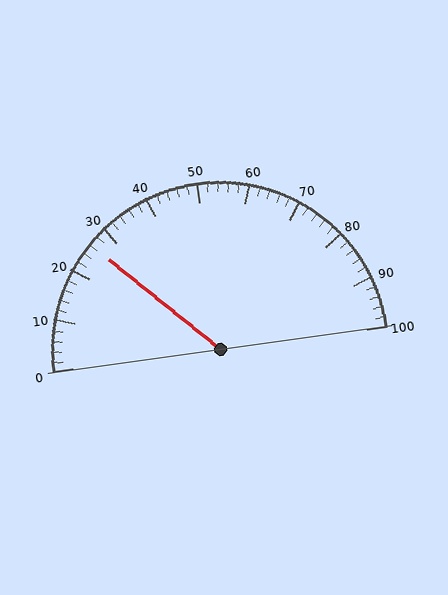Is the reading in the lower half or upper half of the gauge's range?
The reading is in the lower half of the range (0 to 100).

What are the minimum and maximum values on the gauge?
The gauge ranges from 0 to 100.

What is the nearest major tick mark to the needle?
The nearest major tick mark is 30.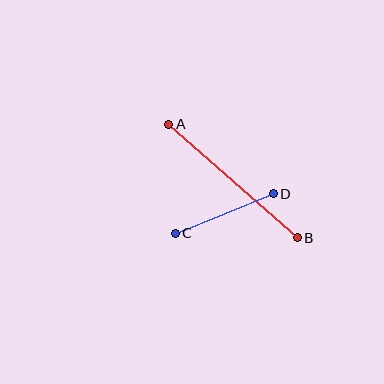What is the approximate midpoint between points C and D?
The midpoint is at approximately (224, 214) pixels.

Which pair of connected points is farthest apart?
Points A and B are farthest apart.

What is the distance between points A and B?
The distance is approximately 171 pixels.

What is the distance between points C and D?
The distance is approximately 105 pixels.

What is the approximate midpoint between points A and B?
The midpoint is at approximately (233, 181) pixels.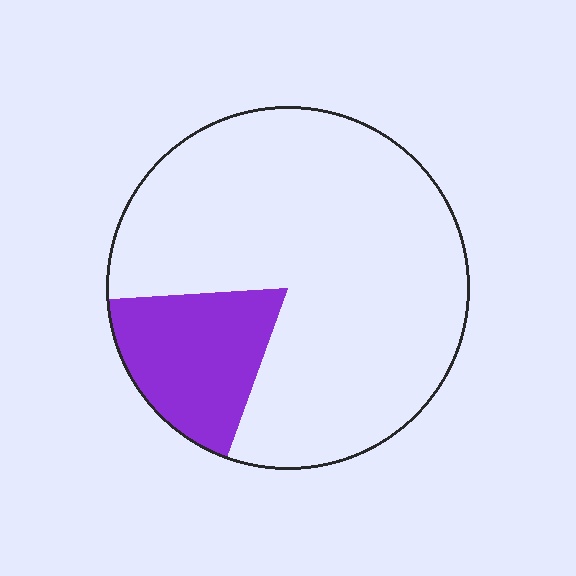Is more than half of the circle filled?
No.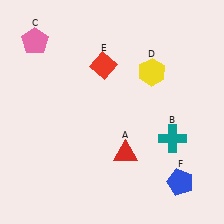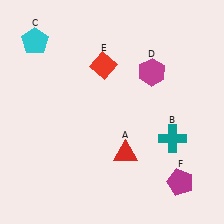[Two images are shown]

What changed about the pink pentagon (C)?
In Image 1, C is pink. In Image 2, it changed to cyan.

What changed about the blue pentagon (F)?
In Image 1, F is blue. In Image 2, it changed to magenta.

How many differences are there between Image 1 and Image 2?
There are 3 differences between the two images.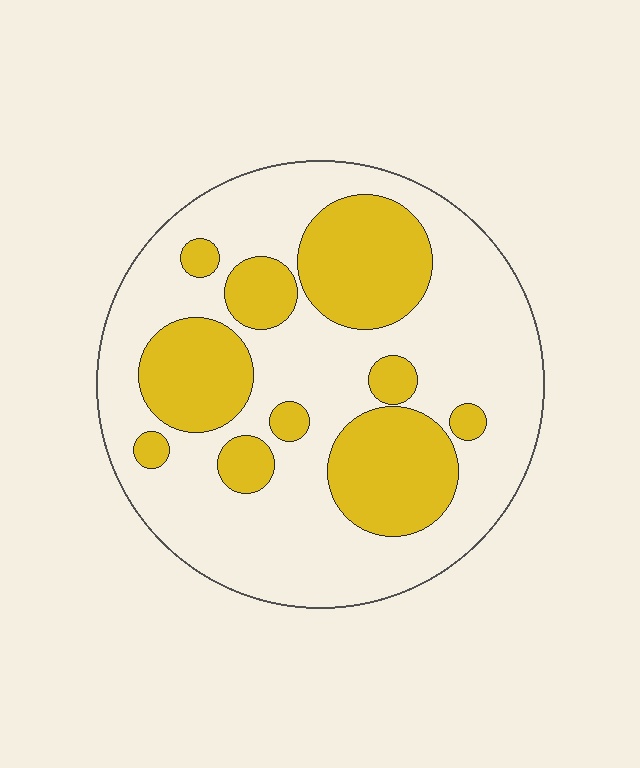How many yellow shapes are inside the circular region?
10.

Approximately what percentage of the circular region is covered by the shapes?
Approximately 35%.